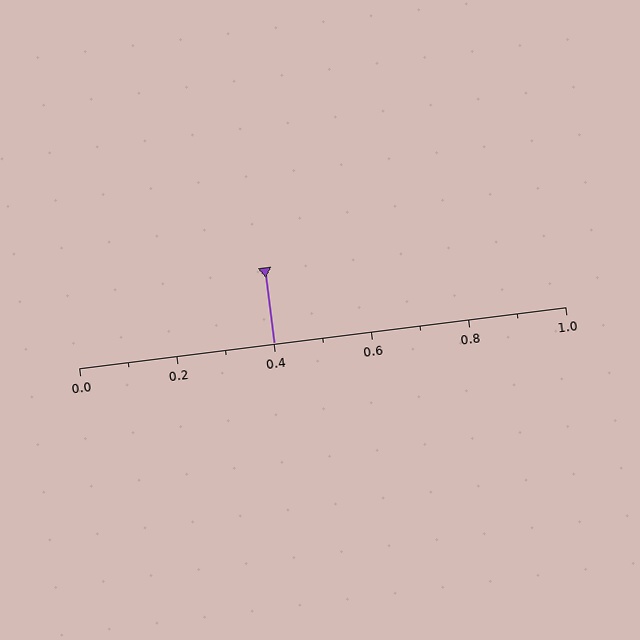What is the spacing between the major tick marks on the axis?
The major ticks are spaced 0.2 apart.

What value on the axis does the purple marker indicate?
The marker indicates approximately 0.4.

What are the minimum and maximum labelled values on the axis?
The axis runs from 0.0 to 1.0.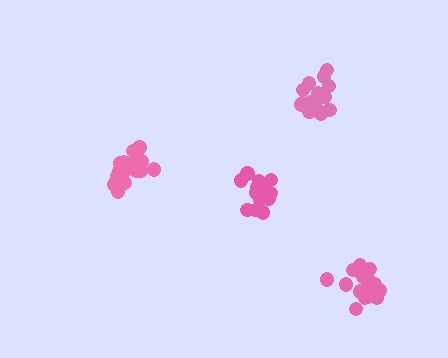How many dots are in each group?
Group 1: 19 dots, Group 2: 18 dots, Group 3: 15 dots, Group 4: 16 dots (68 total).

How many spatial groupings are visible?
There are 4 spatial groupings.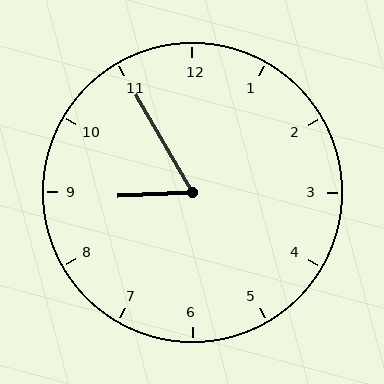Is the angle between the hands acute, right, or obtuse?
It is acute.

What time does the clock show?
8:55.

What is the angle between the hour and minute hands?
Approximately 62 degrees.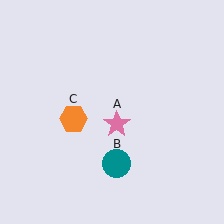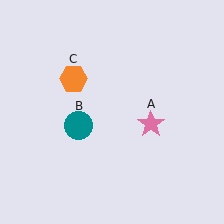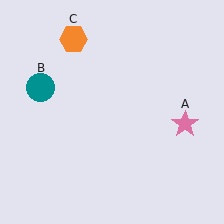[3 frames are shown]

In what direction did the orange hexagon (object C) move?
The orange hexagon (object C) moved up.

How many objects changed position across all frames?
3 objects changed position: pink star (object A), teal circle (object B), orange hexagon (object C).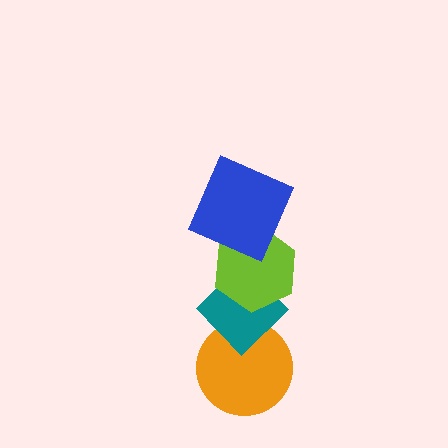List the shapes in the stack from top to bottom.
From top to bottom: the blue square, the lime hexagon, the teal diamond, the orange circle.